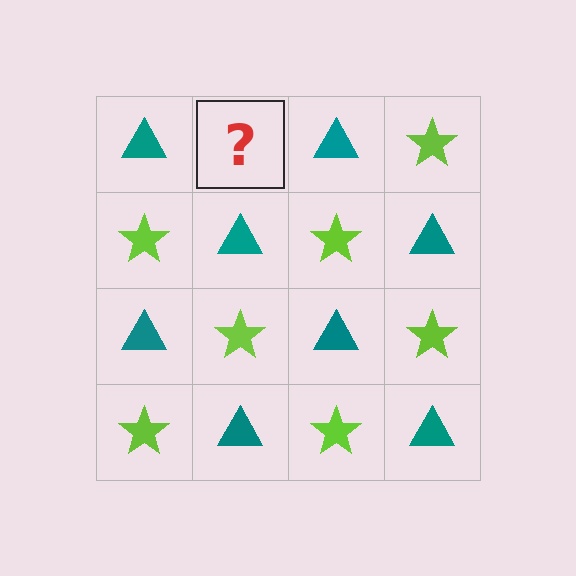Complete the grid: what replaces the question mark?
The question mark should be replaced with a lime star.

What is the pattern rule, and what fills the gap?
The rule is that it alternates teal triangle and lime star in a checkerboard pattern. The gap should be filled with a lime star.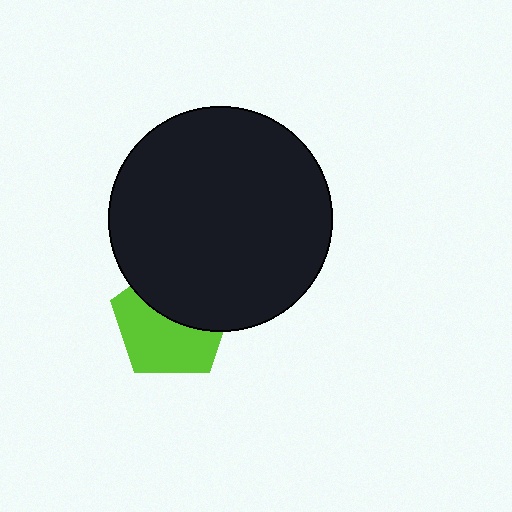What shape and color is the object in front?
The object in front is a black circle.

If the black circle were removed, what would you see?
You would see the complete lime pentagon.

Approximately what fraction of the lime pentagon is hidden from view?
Roughly 44% of the lime pentagon is hidden behind the black circle.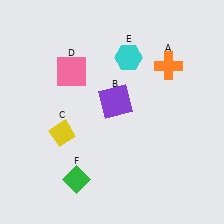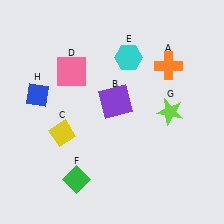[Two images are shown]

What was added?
A lime star (G), a blue diamond (H) were added in Image 2.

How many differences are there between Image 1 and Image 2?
There are 2 differences between the two images.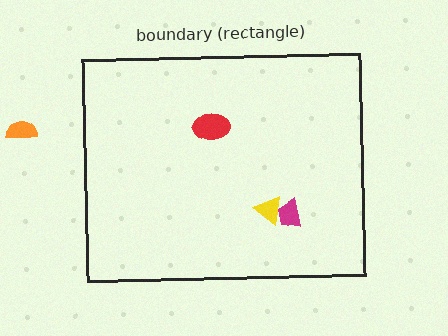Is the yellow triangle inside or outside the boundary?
Inside.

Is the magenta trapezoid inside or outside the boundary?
Inside.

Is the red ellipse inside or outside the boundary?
Inside.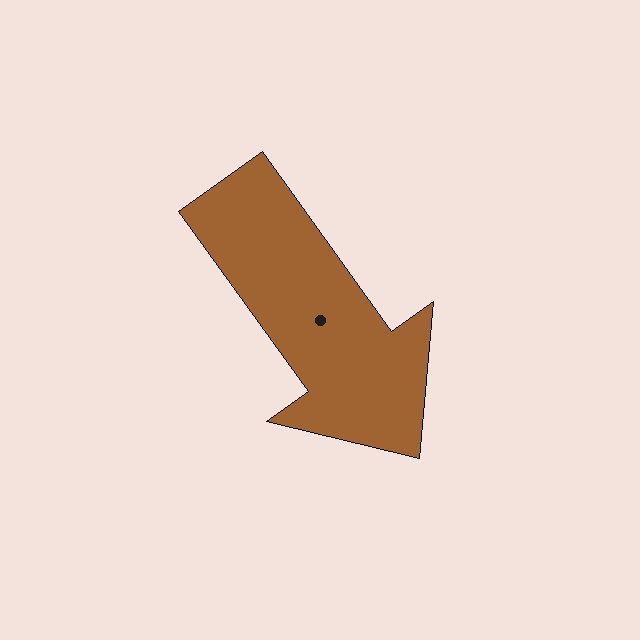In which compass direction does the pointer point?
Southeast.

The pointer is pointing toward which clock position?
Roughly 5 o'clock.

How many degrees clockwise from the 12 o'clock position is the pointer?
Approximately 144 degrees.